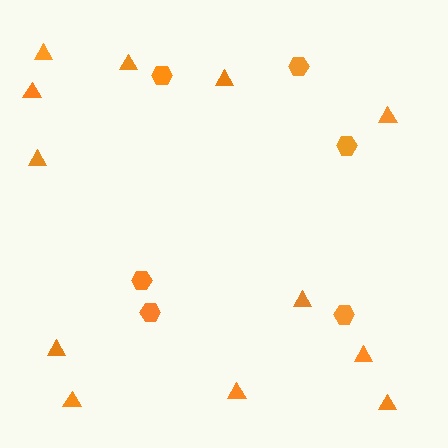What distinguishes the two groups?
There are 2 groups: one group of triangles (12) and one group of hexagons (6).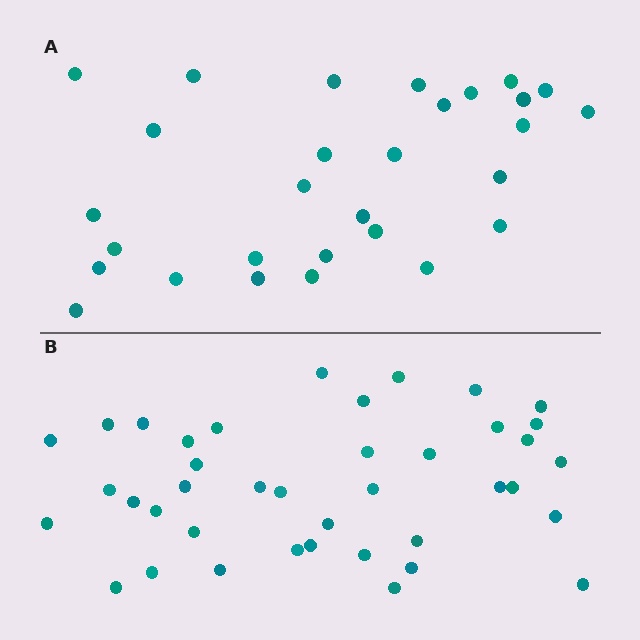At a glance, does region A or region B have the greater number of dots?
Region B (the bottom region) has more dots.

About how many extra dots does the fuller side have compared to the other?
Region B has roughly 12 or so more dots than region A.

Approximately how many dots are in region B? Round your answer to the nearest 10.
About 40 dots.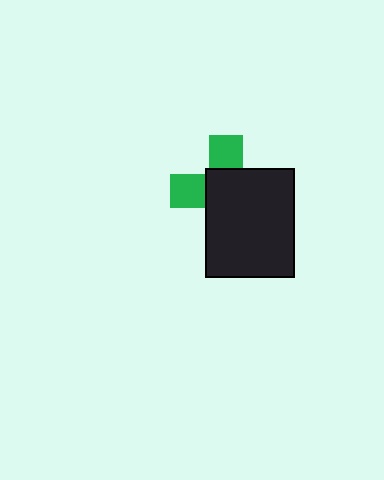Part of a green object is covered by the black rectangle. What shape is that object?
It is a cross.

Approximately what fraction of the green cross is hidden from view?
Roughly 64% of the green cross is hidden behind the black rectangle.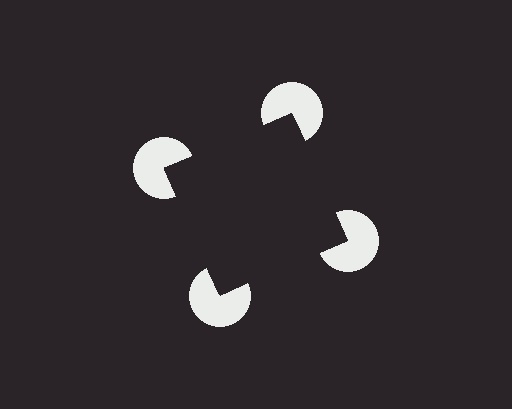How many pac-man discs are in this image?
There are 4 — one at each vertex of the illusory square.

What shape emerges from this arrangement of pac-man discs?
An illusory square — its edges are inferred from the aligned wedge cuts in the pac-man discs, not physically drawn.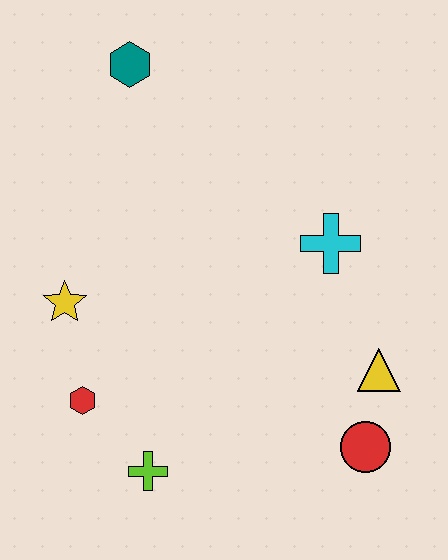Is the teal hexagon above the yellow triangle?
Yes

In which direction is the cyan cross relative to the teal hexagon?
The cyan cross is to the right of the teal hexagon.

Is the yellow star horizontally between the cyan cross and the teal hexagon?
No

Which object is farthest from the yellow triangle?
The teal hexagon is farthest from the yellow triangle.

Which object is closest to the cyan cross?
The yellow triangle is closest to the cyan cross.